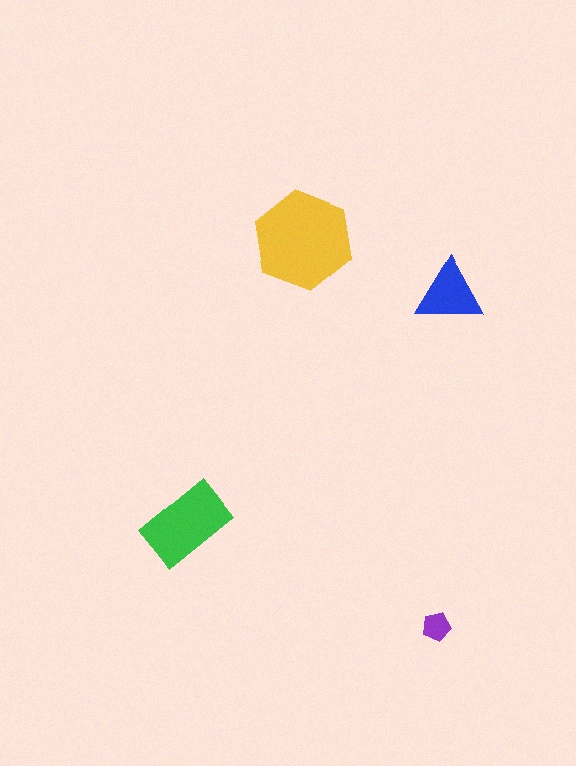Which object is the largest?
The yellow hexagon.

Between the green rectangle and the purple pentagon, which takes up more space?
The green rectangle.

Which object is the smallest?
The purple pentagon.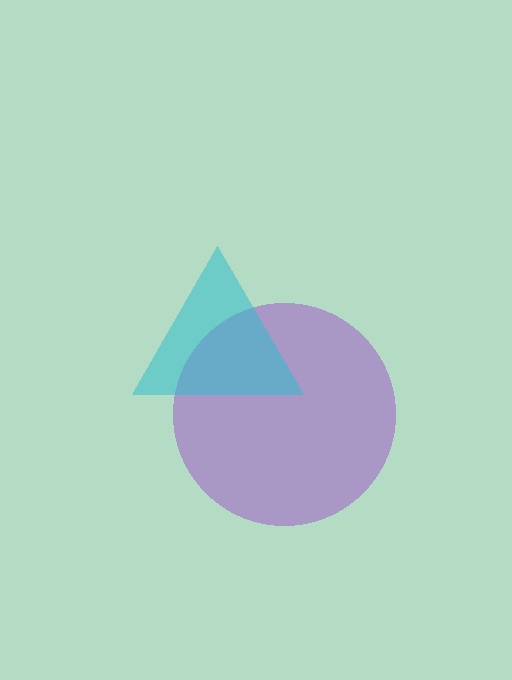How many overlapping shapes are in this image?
There are 2 overlapping shapes in the image.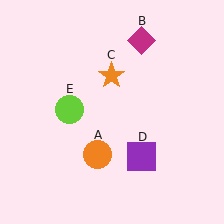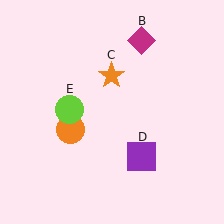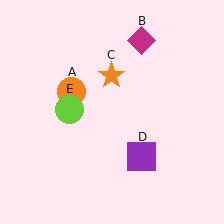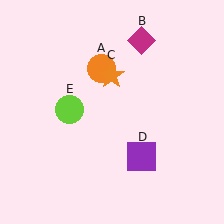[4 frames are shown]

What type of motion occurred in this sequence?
The orange circle (object A) rotated clockwise around the center of the scene.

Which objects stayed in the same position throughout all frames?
Magenta diamond (object B) and orange star (object C) and purple square (object D) and lime circle (object E) remained stationary.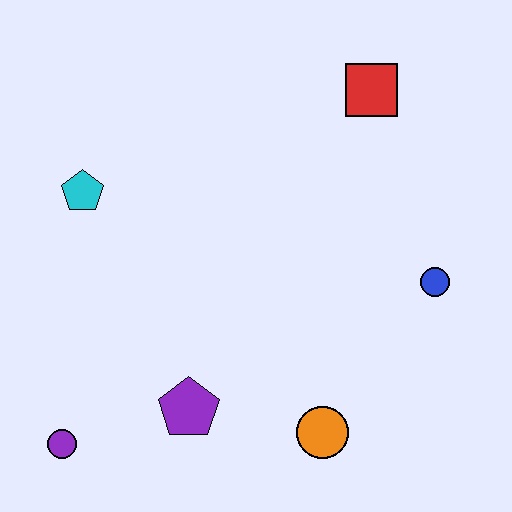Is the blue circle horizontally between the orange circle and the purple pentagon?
No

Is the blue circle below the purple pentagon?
No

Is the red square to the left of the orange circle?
No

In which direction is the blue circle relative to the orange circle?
The blue circle is above the orange circle.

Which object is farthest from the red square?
The purple circle is farthest from the red square.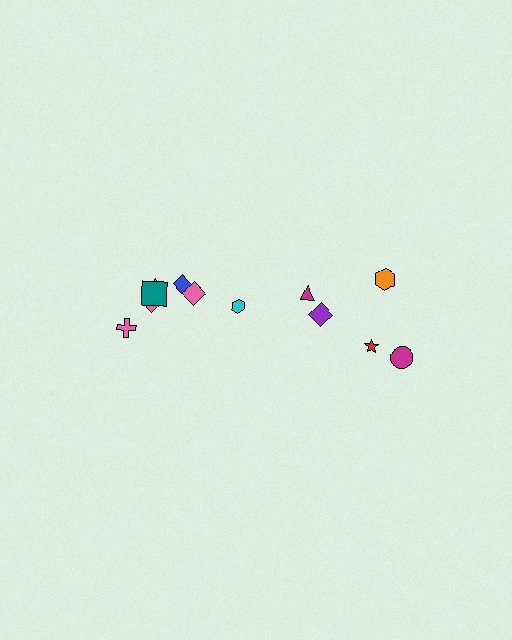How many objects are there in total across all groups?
There are 12 objects.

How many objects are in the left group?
There are 7 objects.